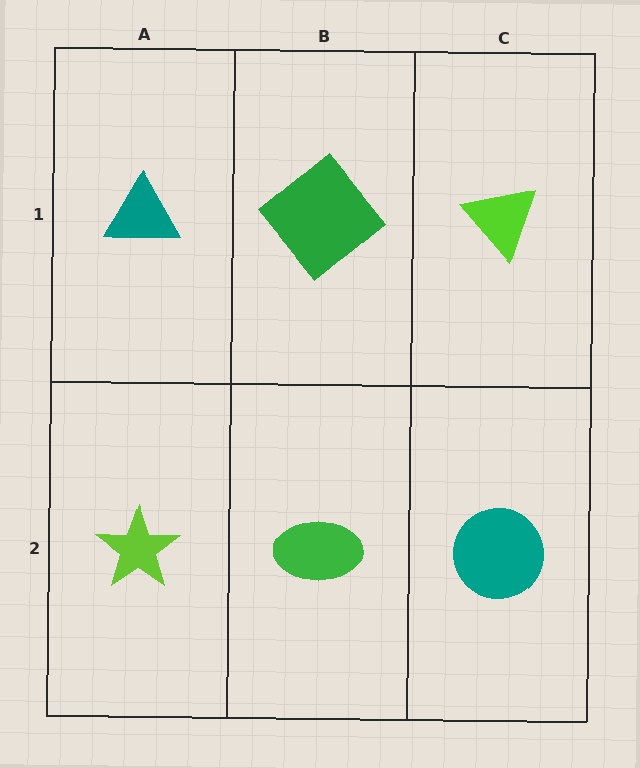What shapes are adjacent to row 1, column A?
A lime star (row 2, column A), a green diamond (row 1, column B).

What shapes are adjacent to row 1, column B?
A green ellipse (row 2, column B), a teal triangle (row 1, column A), a lime triangle (row 1, column C).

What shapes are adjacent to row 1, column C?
A teal circle (row 2, column C), a green diamond (row 1, column B).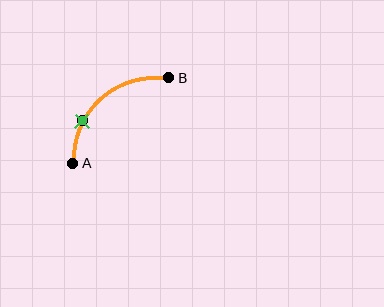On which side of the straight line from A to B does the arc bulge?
The arc bulges above and to the left of the straight line connecting A and B.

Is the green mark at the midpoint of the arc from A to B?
No. The green mark lies on the arc but is closer to endpoint A. The arc midpoint would be at the point on the curve equidistant along the arc from both A and B.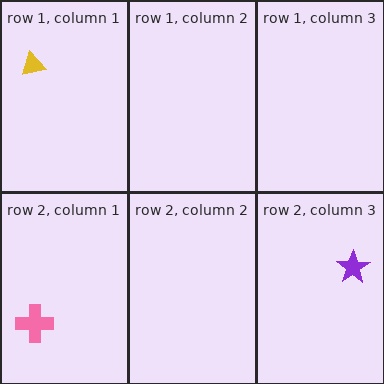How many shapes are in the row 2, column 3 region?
1.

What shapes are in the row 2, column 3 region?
The purple star.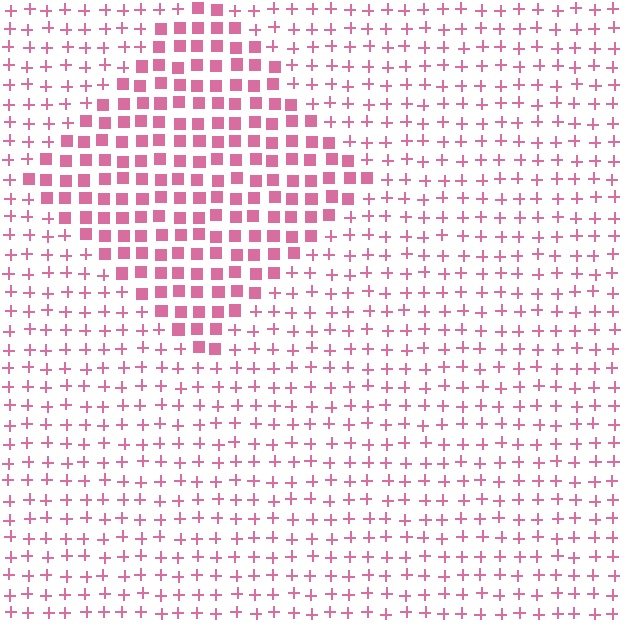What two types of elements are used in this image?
The image uses squares inside the diamond region and plus signs outside it.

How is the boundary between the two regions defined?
The boundary is defined by a change in element shape: squares inside vs. plus signs outside. All elements share the same color and spacing.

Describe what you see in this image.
The image is filled with small pink elements arranged in a uniform grid. A diamond-shaped region contains squares, while the surrounding area contains plus signs. The boundary is defined purely by the change in element shape.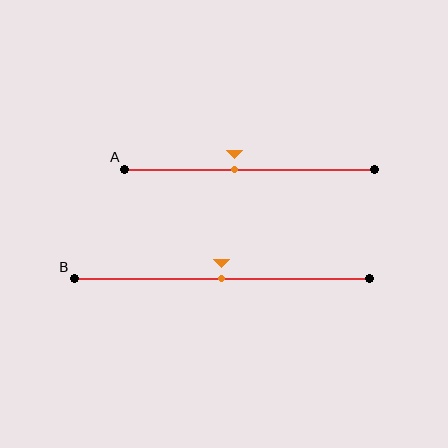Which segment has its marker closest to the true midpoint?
Segment B has its marker closest to the true midpoint.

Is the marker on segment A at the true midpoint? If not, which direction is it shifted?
No, the marker on segment A is shifted to the left by about 6% of the segment length.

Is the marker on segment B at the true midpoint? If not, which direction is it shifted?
Yes, the marker on segment B is at the true midpoint.